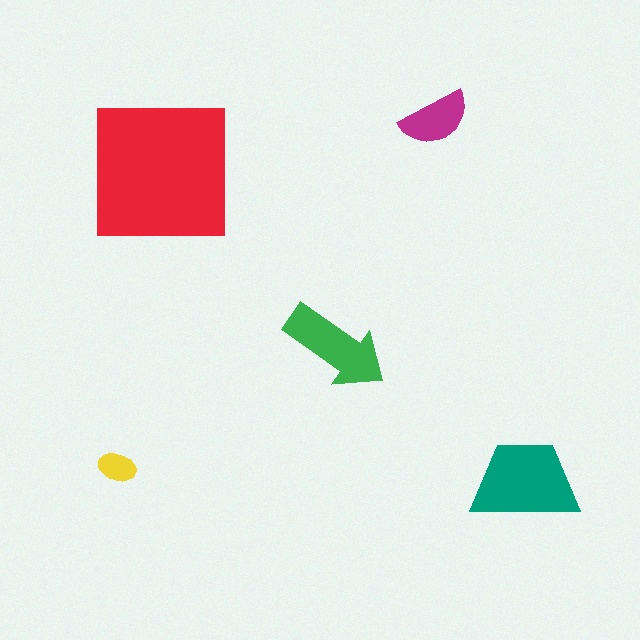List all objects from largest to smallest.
The red square, the teal trapezoid, the green arrow, the magenta semicircle, the yellow ellipse.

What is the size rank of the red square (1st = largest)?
1st.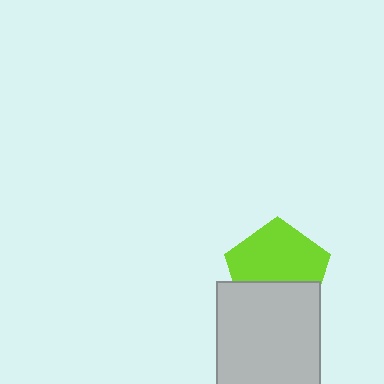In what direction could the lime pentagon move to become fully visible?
The lime pentagon could move up. That would shift it out from behind the light gray rectangle entirely.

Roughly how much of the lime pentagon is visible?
About half of it is visible (roughly 63%).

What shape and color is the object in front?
The object in front is a light gray rectangle.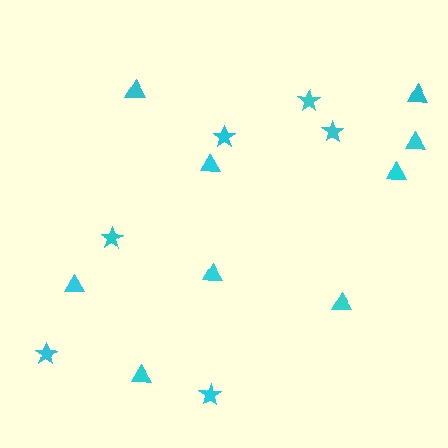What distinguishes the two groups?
There are 2 groups: one group of triangles (9) and one group of stars (6).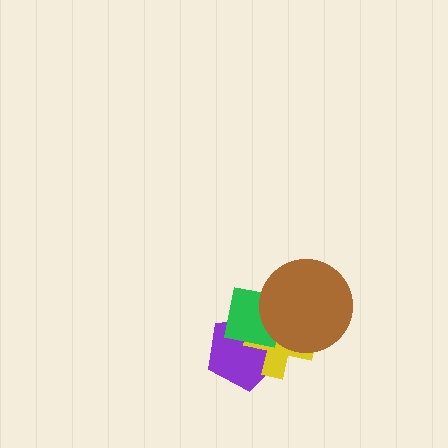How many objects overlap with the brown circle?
2 objects overlap with the brown circle.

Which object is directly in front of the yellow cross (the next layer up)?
The green square is directly in front of the yellow cross.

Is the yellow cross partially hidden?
Yes, it is partially covered by another shape.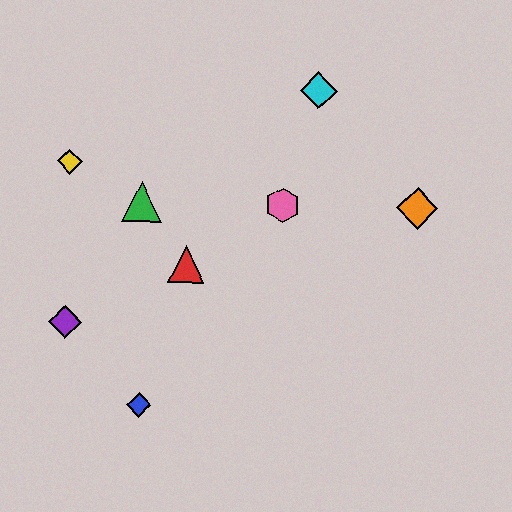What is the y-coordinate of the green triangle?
The green triangle is at y≈202.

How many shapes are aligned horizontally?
3 shapes (the green triangle, the orange diamond, the pink hexagon) are aligned horizontally.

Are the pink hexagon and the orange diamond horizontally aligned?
Yes, both are at y≈205.